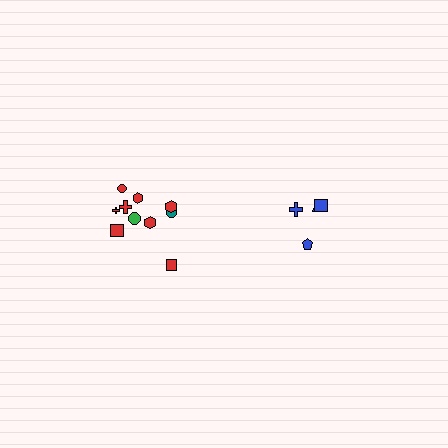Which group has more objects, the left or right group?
The left group.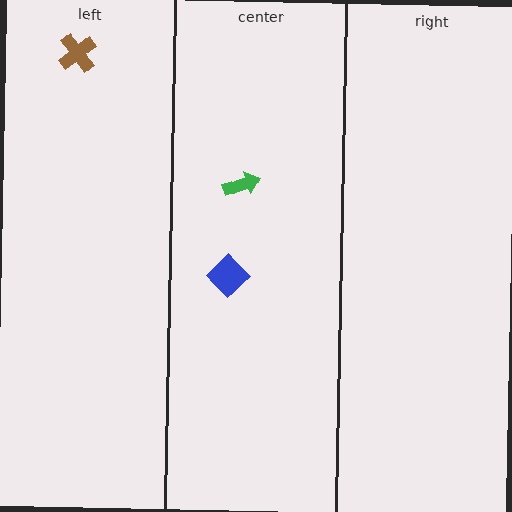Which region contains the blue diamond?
The center region.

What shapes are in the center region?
The blue diamond, the green arrow.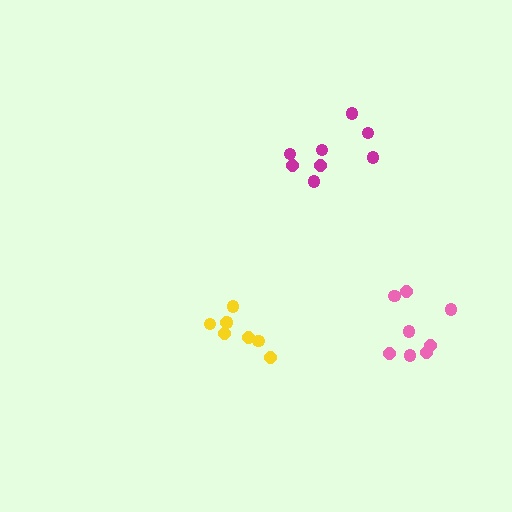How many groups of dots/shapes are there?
There are 3 groups.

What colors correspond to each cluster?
The clusters are colored: magenta, yellow, pink.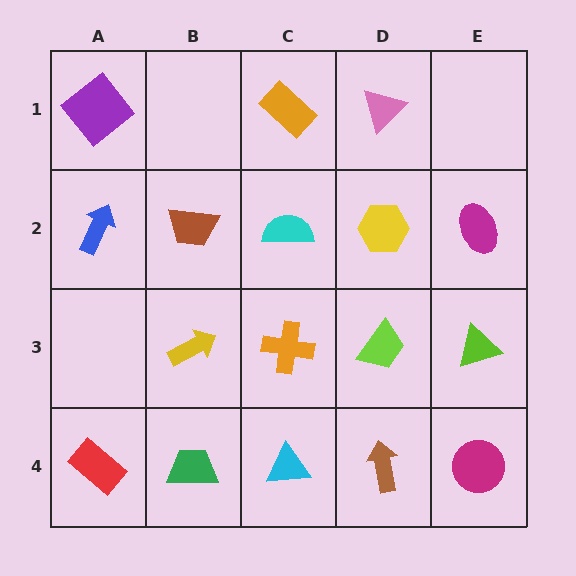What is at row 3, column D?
A lime trapezoid.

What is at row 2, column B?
A brown trapezoid.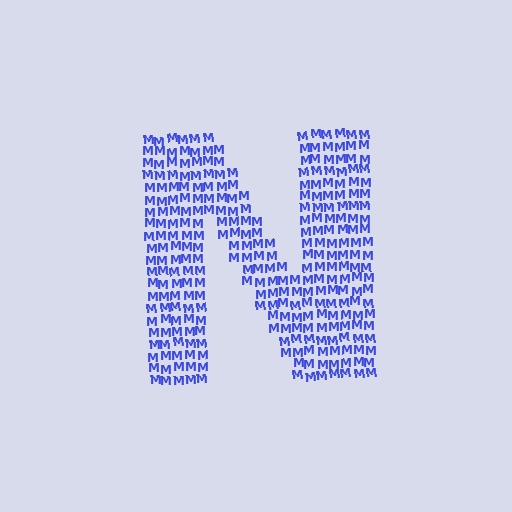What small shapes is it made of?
It is made of small letter M's.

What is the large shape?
The large shape is the letter N.